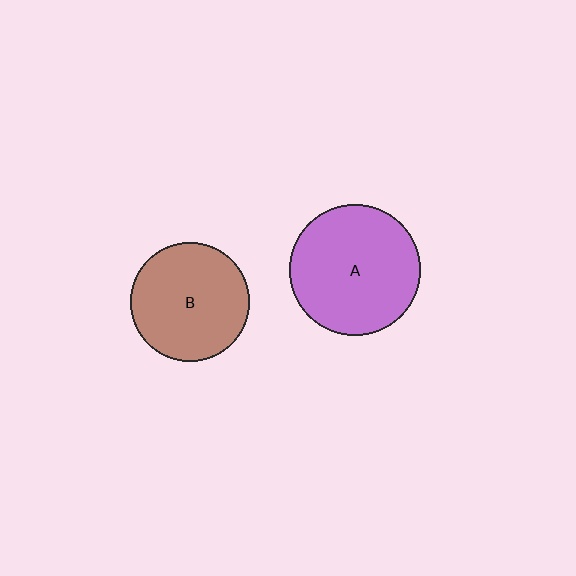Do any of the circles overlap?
No, none of the circles overlap.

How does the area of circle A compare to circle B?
Approximately 1.2 times.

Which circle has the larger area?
Circle A (purple).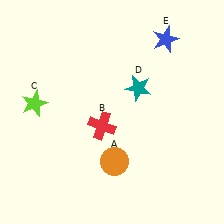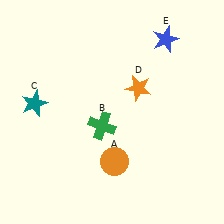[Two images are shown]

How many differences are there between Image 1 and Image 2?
There are 3 differences between the two images.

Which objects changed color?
B changed from red to green. C changed from lime to teal. D changed from teal to orange.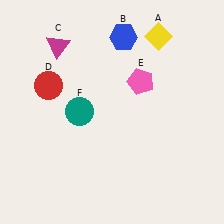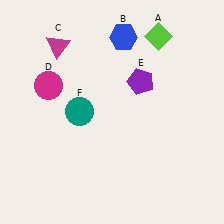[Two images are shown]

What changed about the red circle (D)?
In Image 1, D is red. In Image 2, it changed to magenta.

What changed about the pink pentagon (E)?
In Image 1, E is pink. In Image 2, it changed to purple.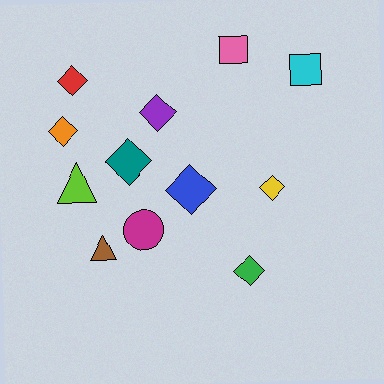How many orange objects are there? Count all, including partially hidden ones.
There is 1 orange object.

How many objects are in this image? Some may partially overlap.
There are 12 objects.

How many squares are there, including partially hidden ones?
There are 2 squares.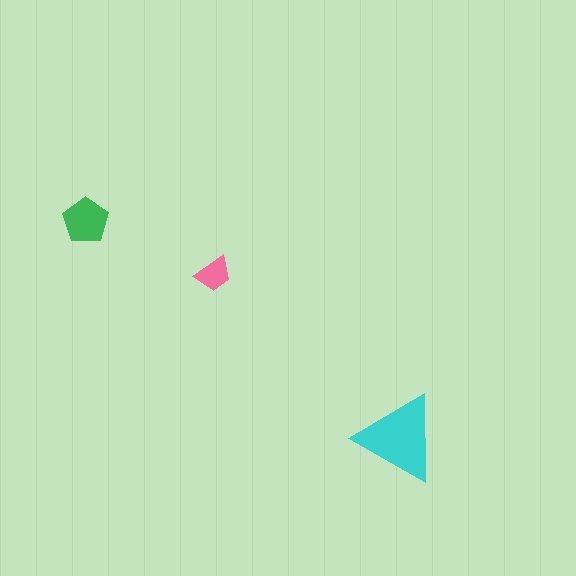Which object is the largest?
The cyan triangle.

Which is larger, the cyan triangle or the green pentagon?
The cyan triangle.